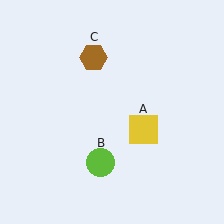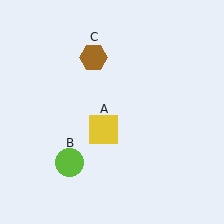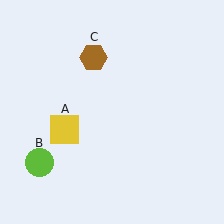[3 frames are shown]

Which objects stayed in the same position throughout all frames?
Brown hexagon (object C) remained stationary.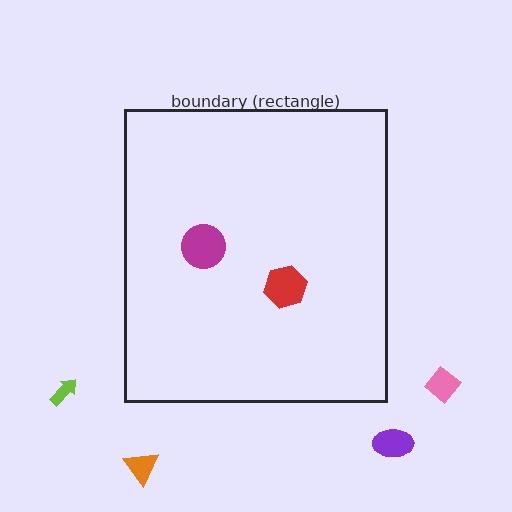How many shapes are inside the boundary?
2 inside, 4 outside.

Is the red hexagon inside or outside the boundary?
Inside.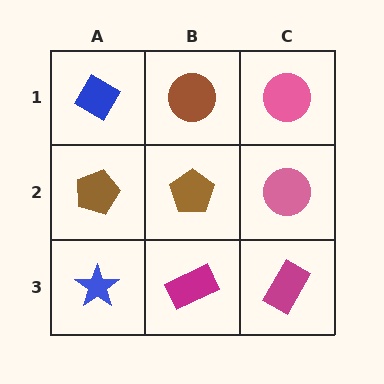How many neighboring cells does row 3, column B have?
3.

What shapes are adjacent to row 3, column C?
A pink circle (row 2, column C), a magenta rectangle (row 3, column B).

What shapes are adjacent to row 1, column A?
A brown pentagon (row 2, column A), a brown circle (row 1, column B).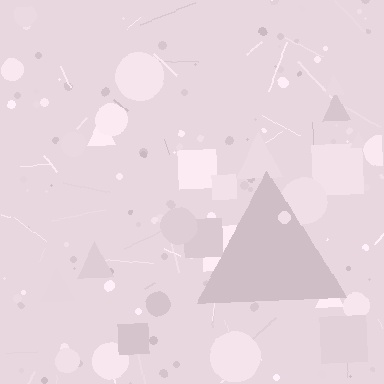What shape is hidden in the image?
A triangle is hidden in the image.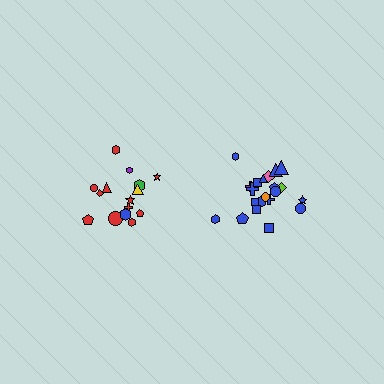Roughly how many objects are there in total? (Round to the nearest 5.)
Roughly 35 objects in total.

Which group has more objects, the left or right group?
The right group.